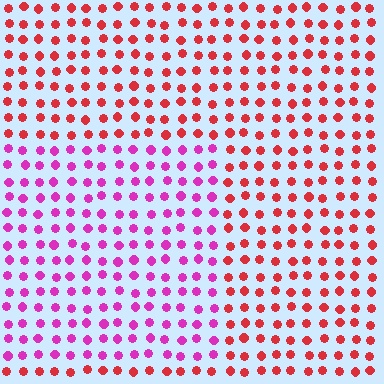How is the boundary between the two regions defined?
The boundary is defined purely by a slight shift in hue (about 45 degrees). Spacing, size, and orientation are identical on both sides.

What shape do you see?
I see a rectangle.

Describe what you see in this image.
The image is filled with small red elements in a uniform arrangement. A rectangle-shaped region is visible where the elements are tinted to a slightly different hue, forming a subtle color boundary.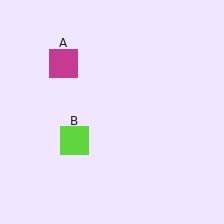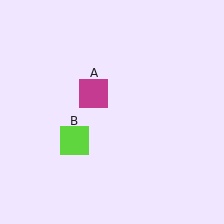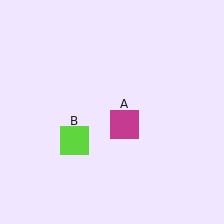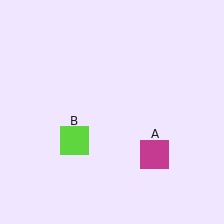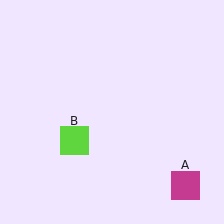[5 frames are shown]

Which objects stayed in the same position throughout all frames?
Lime square (object B) remained stationary.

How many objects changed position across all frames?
1 object changed position: magenta square (object A).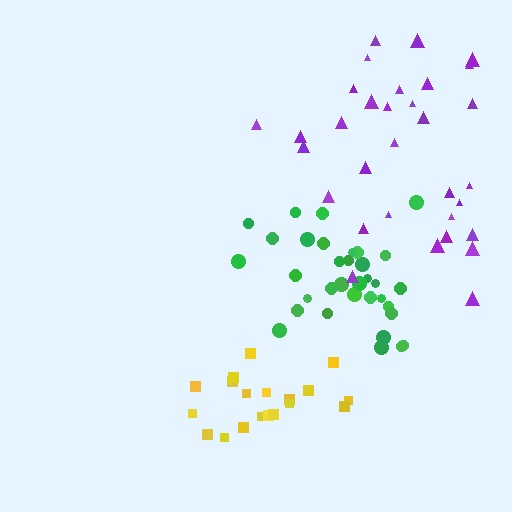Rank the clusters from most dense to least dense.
green, yellow, purple.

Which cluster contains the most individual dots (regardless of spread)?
Green (34).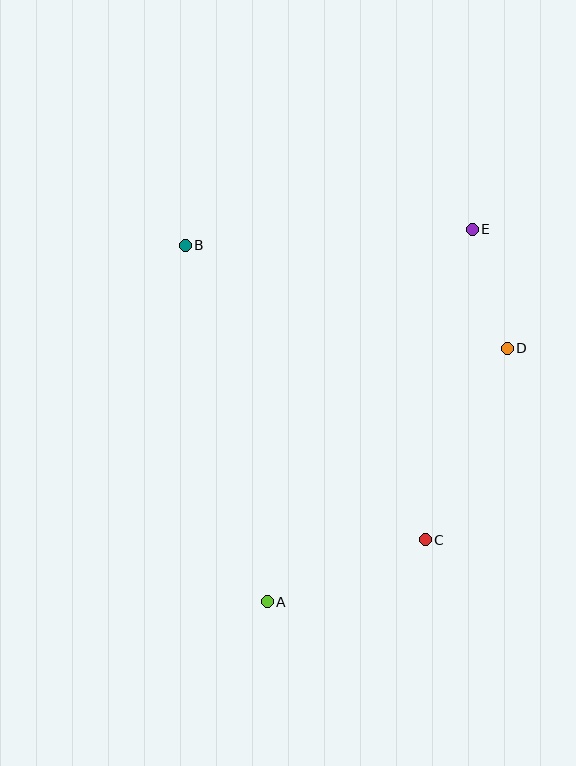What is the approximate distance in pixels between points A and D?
The distance between A and D is approximately 349 pixels.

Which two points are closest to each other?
Points D and E are closest to each other.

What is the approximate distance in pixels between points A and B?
The distance between A and B is approximately 366 pixels.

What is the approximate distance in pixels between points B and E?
The distance between B and E is approximately 287 pixels.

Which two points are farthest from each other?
Points A and E are farthest from each other.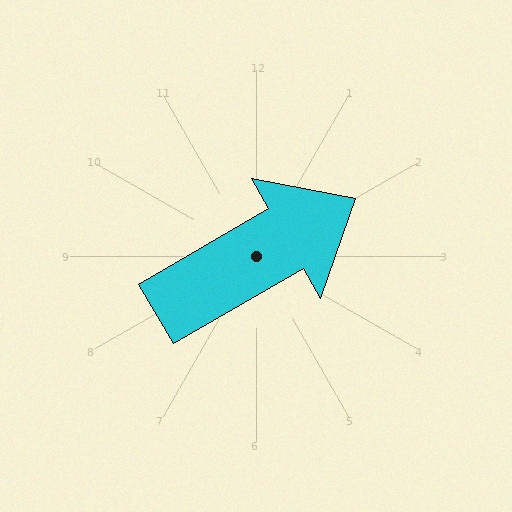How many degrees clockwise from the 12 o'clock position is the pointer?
Approximately 60 degrees.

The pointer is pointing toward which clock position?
Roughly 2 o'clock.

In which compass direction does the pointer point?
Northeast.